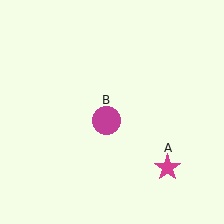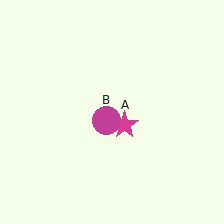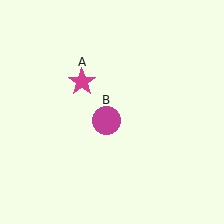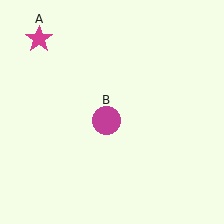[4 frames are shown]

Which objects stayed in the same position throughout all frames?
Magenta circle (object B) remained stationary.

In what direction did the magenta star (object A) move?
The magenta star (object A) moved up and to the left.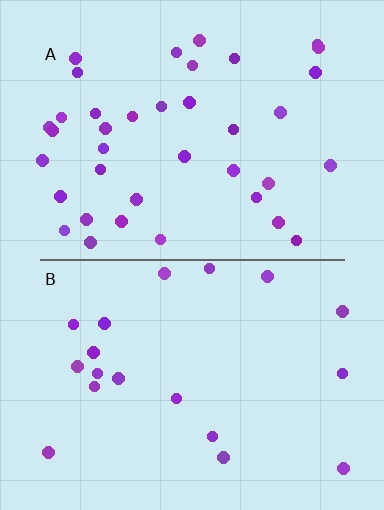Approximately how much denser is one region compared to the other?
Approximately 2.0× — region A over region B.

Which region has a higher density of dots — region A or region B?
A (the top).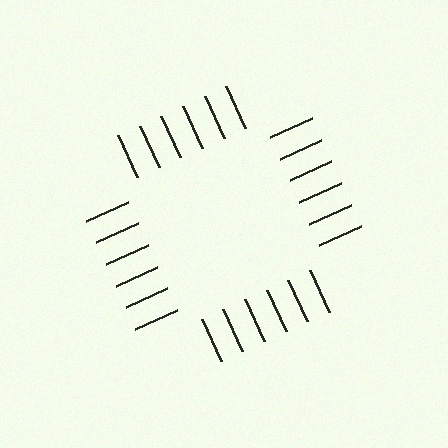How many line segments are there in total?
24 — 6 along each of the 4 edges.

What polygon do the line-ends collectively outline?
An illusory square — the line segments terminate on its edges but no continuous stroke is drawn.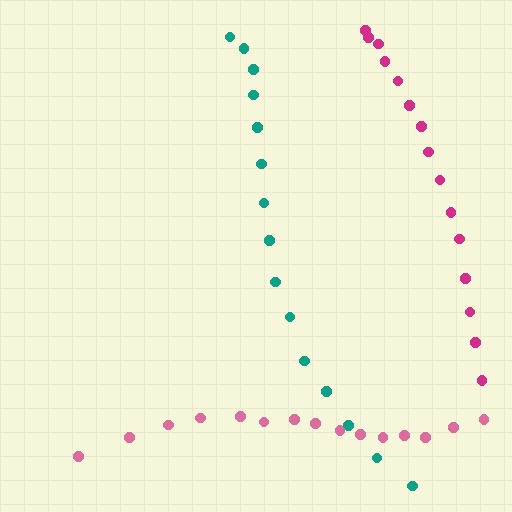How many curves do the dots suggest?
There are 3 distinct paths.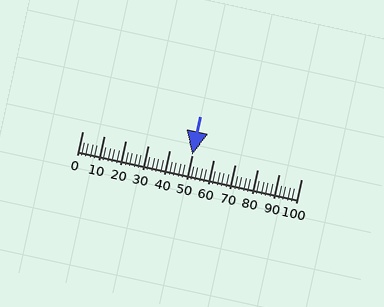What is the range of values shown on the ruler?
The ruler shows values from 0 to 100.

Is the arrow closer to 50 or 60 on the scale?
The arrow is closer to 50.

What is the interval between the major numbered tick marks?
The major tick marks are spaced 10 units apart.